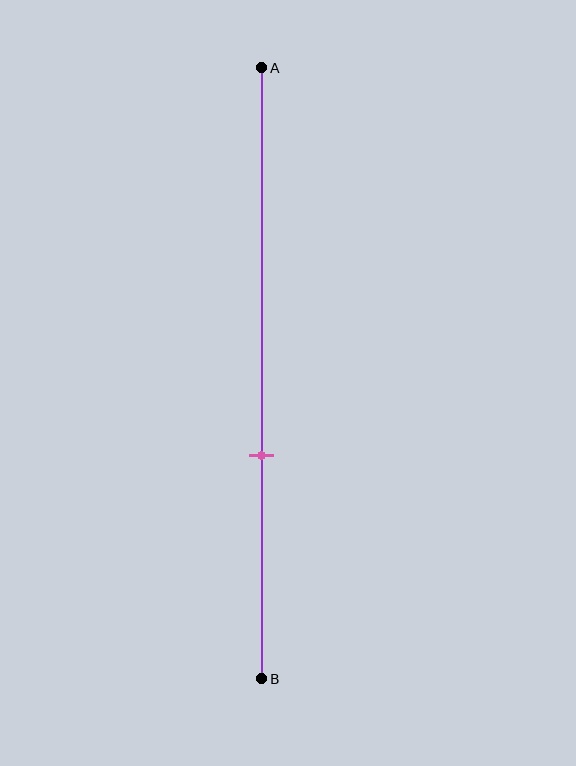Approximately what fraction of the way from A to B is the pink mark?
The pink mark is approximately 65% of the way from A to B.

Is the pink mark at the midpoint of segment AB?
No, the mark is at about 65% from A, not at the 50% midpoint.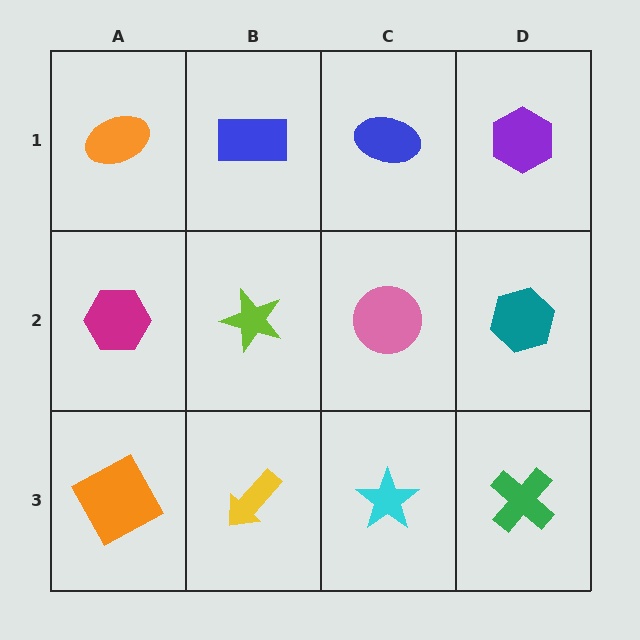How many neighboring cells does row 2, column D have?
3.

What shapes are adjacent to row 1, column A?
A magenta hexagon (row 2, column A), a blue rectangle (row 1, column B).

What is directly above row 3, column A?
A magenta hexagon.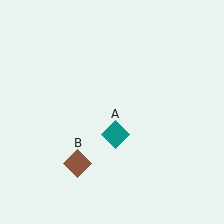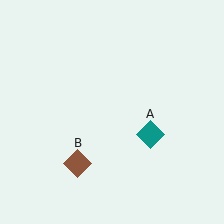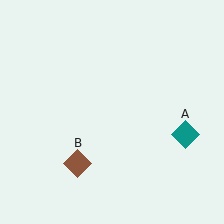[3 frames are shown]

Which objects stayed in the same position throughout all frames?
Brown diamond (object B) remained stationary.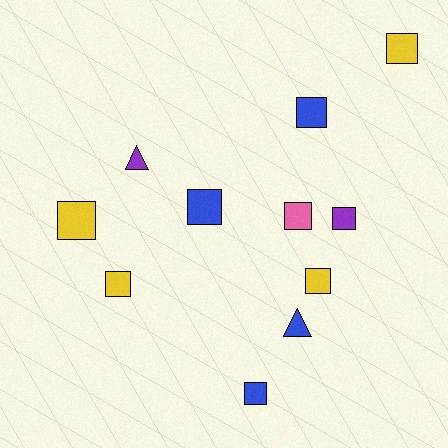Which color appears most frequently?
Yellow, with 4 objects.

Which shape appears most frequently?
Square, with 9 objects.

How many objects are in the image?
There are 11 objects.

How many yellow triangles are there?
There are no yellow triangles.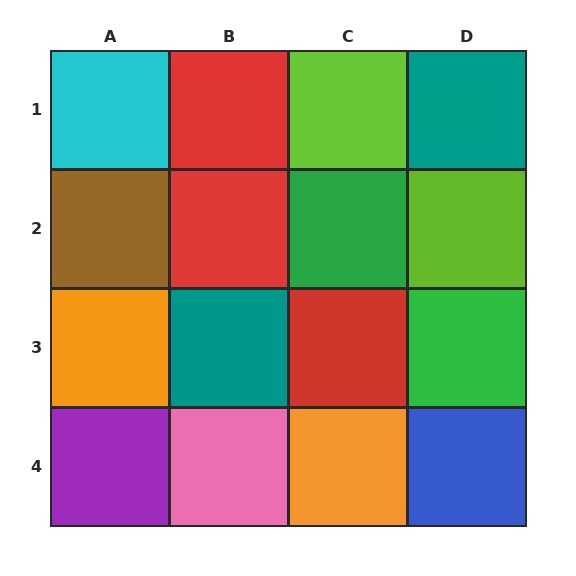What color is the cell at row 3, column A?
Orange.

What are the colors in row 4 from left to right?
Purple, pink, orange, blue.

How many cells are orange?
2 cells are orange.